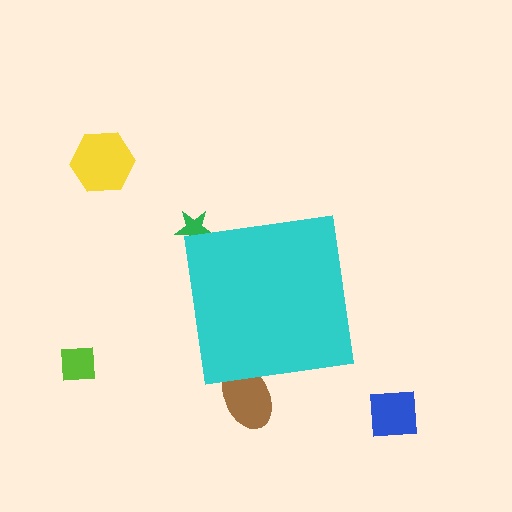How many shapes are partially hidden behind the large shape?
2 shapes are partially hidden.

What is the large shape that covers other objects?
A cyan square.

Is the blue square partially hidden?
No, the blue square is fully visible.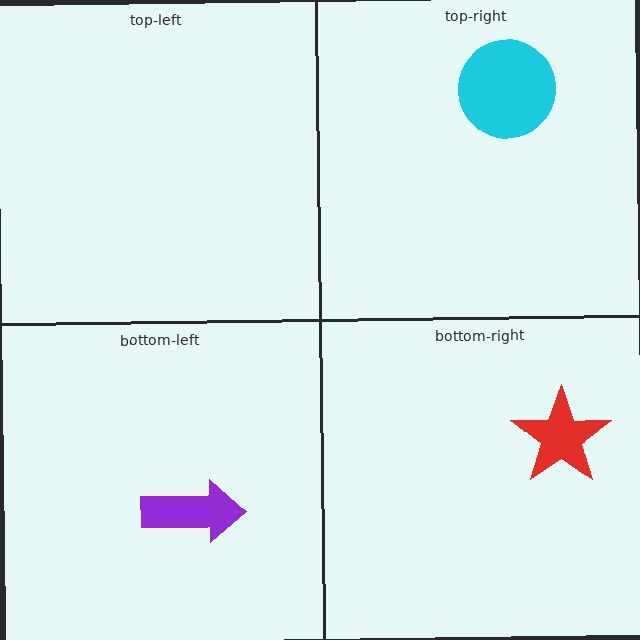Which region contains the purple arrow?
The bottom-left region.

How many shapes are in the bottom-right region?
1.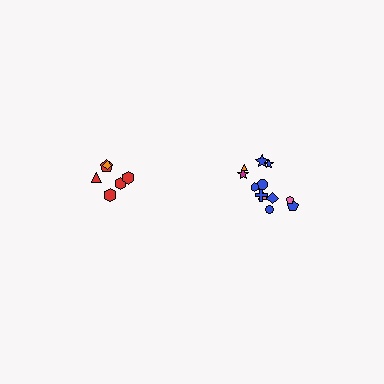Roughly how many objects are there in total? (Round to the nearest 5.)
Roughly 20 objects in total.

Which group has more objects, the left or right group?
The right group.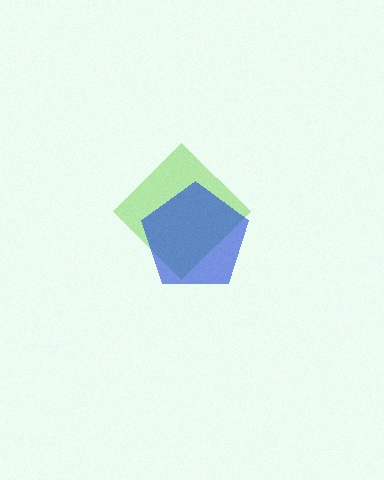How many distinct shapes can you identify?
There are 2 distinct shapes: a lime diamond, a blue pentagon.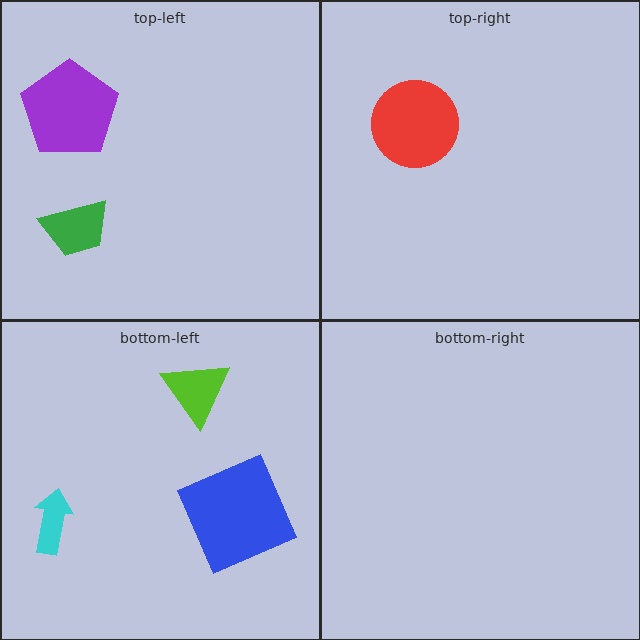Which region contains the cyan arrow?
The bottom-left region.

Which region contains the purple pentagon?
The top-left region.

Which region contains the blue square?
The bottom-left region.